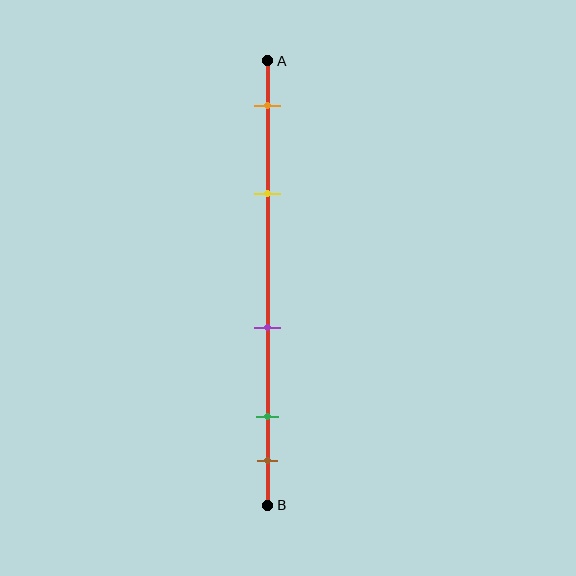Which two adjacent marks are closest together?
The green and brown marks are the closest adjacent pair.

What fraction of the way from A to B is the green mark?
The green mark is approximately 80% (0.8) of the way from A to B.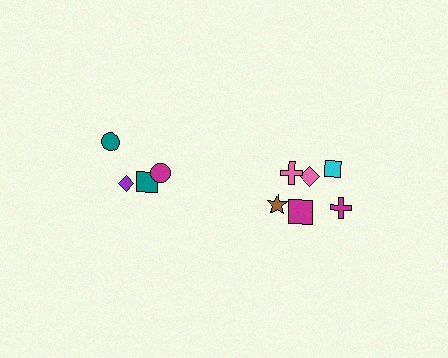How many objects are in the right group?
There are 6 objects.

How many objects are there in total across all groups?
There are 10 objects.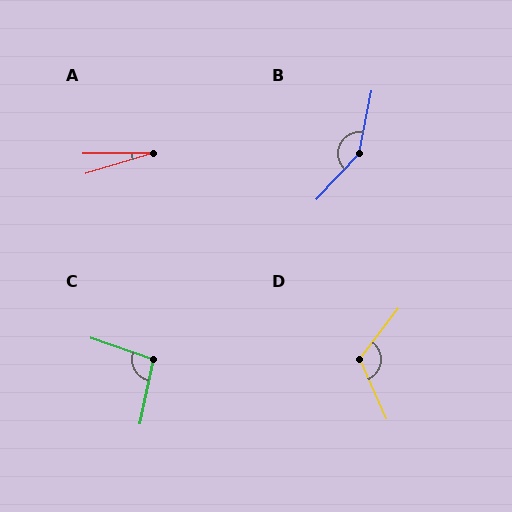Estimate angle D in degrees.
Approximately 119 degrees.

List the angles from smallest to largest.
A (17°), C (98°), D (119°), B (149°).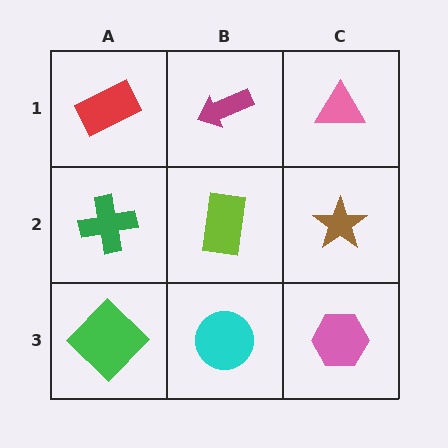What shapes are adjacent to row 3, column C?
A brown star (row 2, column C), a cyan circle (row 3, column B).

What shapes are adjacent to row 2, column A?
A red rectangle (row 1, column A), a green diamond (row 3, column A), a lime rectangle (row 2, column B).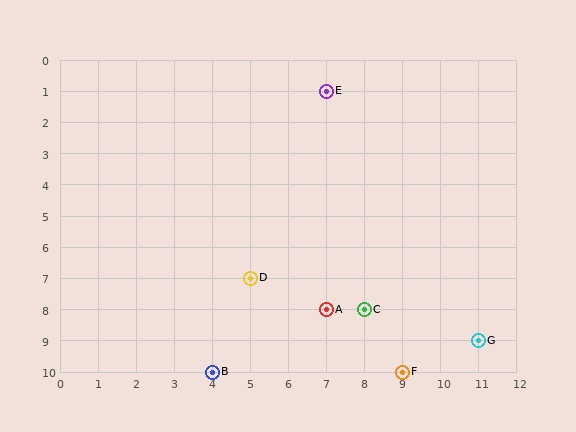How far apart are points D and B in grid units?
Points D and B are 1 column and 3 rows apart (about 3.2 grid units diagonally).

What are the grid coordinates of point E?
Point E is at grid coordinates (7, 1).